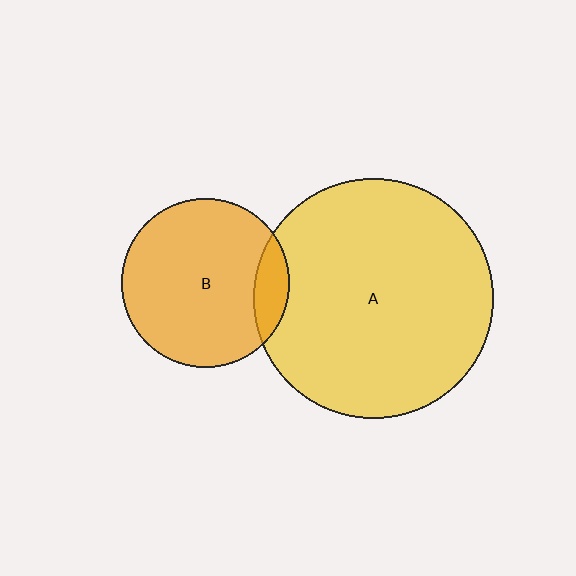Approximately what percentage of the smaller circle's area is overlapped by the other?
Approximately 10%.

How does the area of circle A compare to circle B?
Approximately 2.0 times.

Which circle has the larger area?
Circle A (yellow).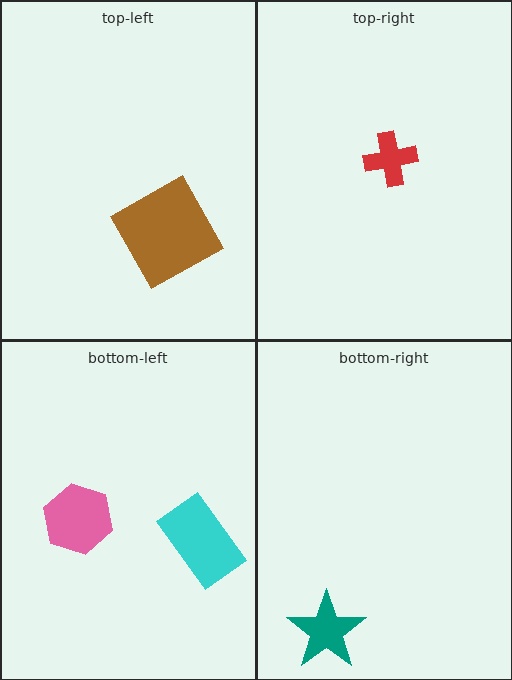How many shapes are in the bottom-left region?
2.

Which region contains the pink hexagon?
The bottom-left region.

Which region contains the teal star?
The bottom-right region.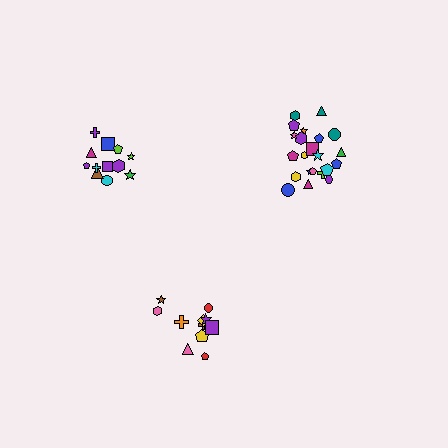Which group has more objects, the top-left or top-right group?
The top-right group.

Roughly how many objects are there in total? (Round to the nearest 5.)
Roughly 45 objects in total.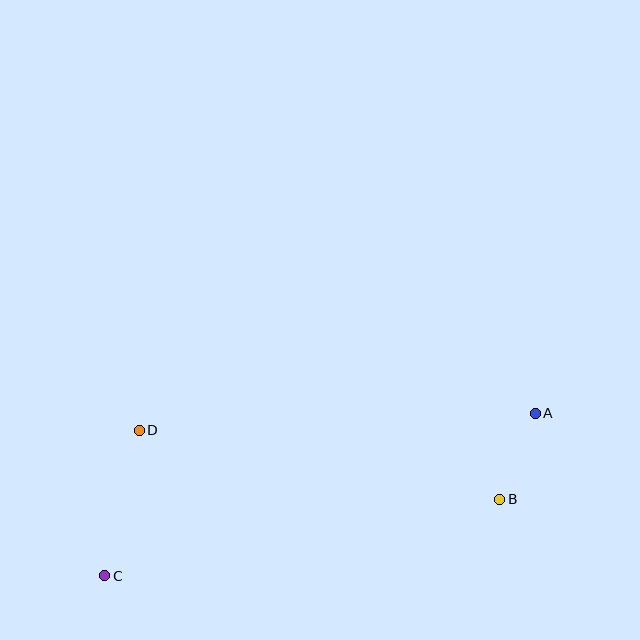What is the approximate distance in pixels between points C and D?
The distance between C and D is approximately 149 pixels.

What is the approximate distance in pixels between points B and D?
The distance between B and D is approximately 367 pixels.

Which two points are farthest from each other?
Points A and C are farthest from each other.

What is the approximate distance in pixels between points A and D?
The distance between A and D is approximately 396 pixels.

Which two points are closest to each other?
Points A and B are closest to each other.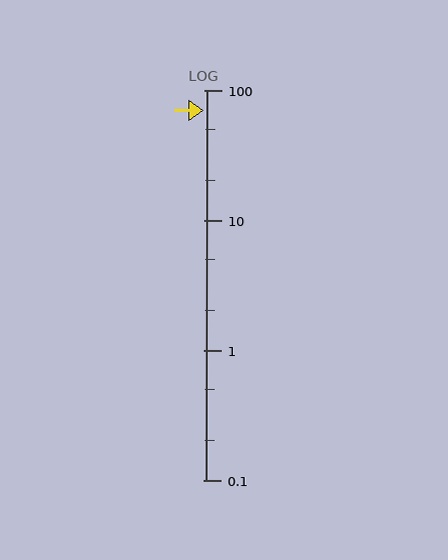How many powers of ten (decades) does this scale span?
The scale spans 3 decades, from 0.1 to 100.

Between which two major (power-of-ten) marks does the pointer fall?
The pointer is between 10 and 100.